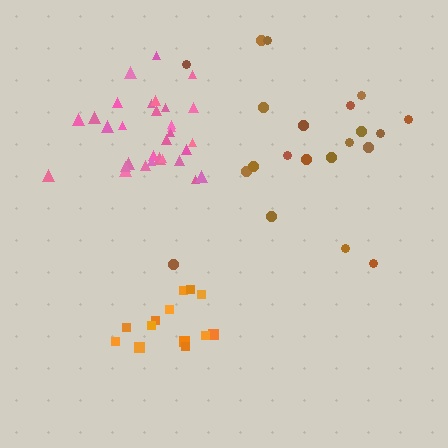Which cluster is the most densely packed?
Pink.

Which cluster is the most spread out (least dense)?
Brown.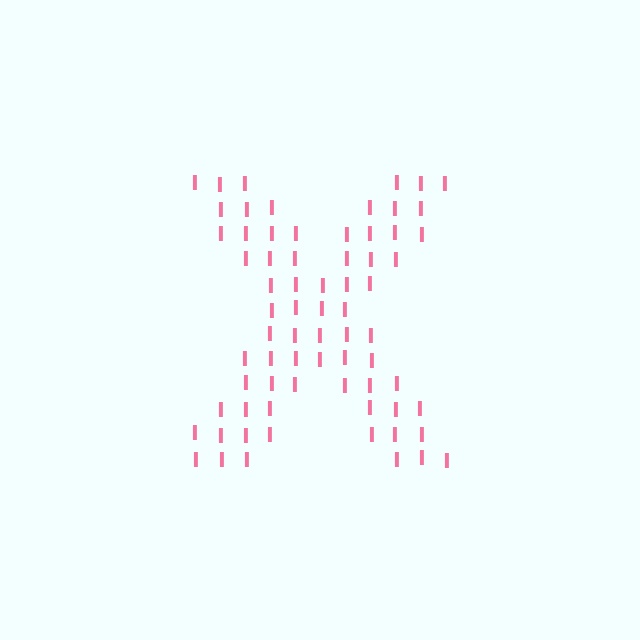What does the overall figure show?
The overall figure shows the letter X.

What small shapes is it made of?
It is made of small letter I's.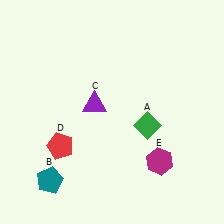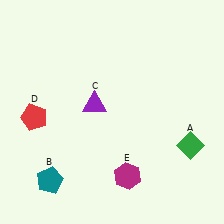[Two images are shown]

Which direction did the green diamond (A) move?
The green diamond (A) moved right.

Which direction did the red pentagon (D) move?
The red pentagon (D) moved up.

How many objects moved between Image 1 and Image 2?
3 objects moved between the two images.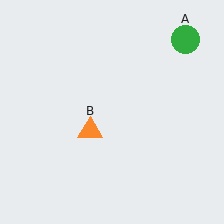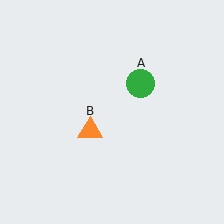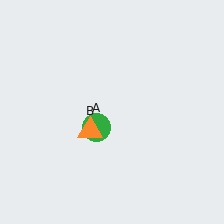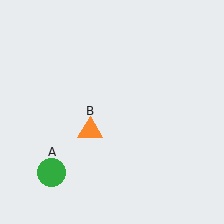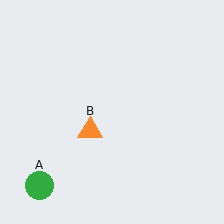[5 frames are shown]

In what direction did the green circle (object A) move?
The green circle (object A) moved down and to the left.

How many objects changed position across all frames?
1 object changed position: green circle (object A).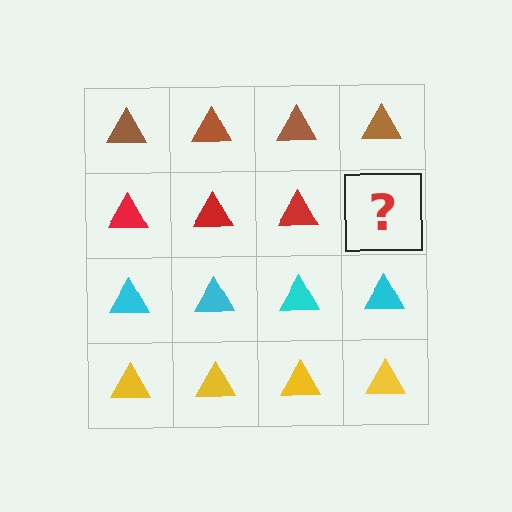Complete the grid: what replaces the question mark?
The question mark should be replaced with a red triangle.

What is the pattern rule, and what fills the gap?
The rule is that each row has a consistent color. The gap should be filled with a red triangle.